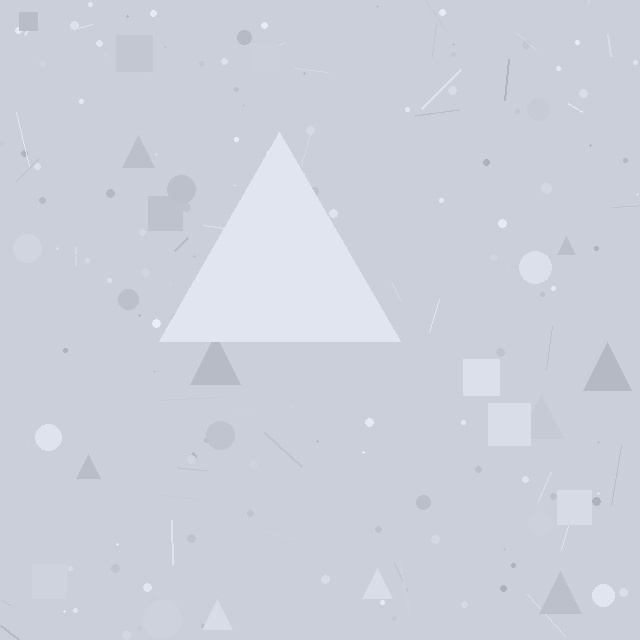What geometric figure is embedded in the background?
A triangle is embedded in the background.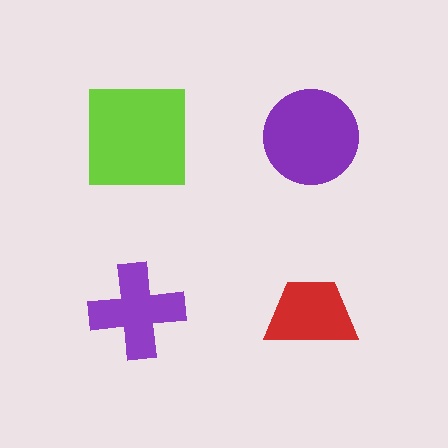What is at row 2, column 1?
A purple cross.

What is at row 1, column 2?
A purple circle.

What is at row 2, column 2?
A red trapezoid.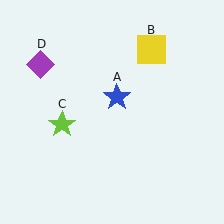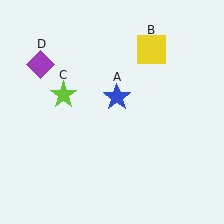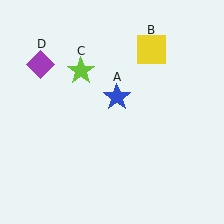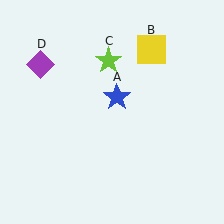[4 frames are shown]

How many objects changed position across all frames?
1 object changed position: lime star (object C).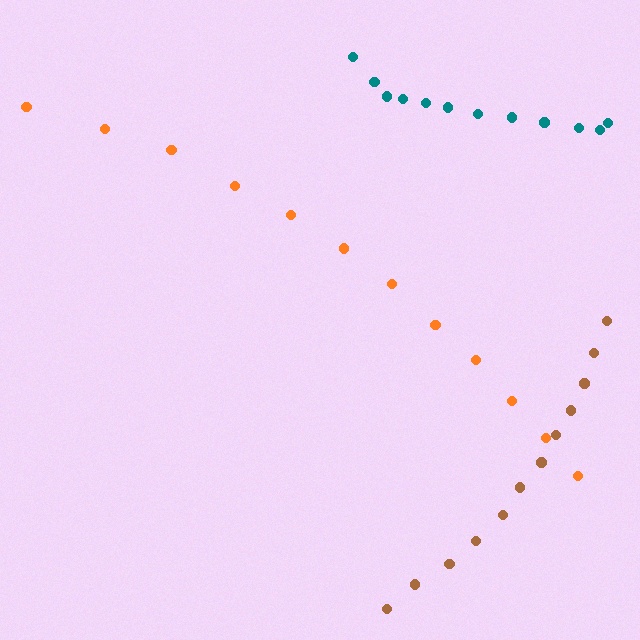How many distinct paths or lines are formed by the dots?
There are 3 distinct paths.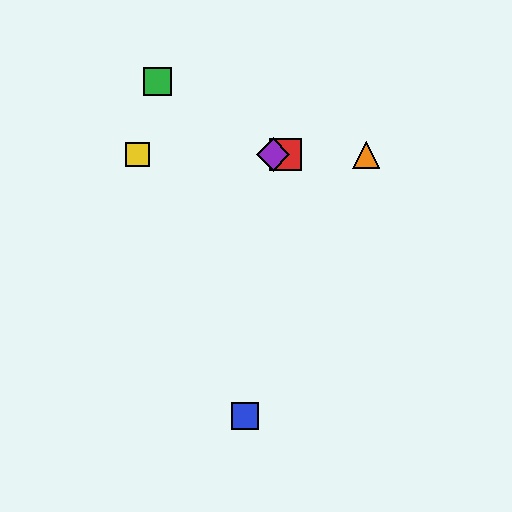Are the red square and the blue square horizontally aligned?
No, the red square is at y≈155 and the blue square is at y≈416.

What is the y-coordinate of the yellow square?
The yellow square is at y≈155.